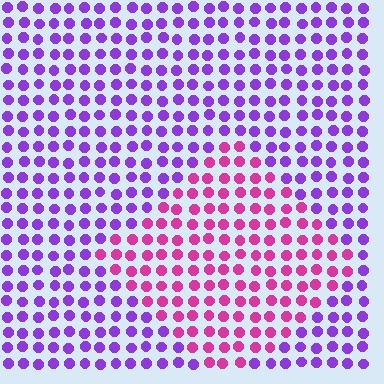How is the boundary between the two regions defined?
The boundary is defined purely by a slight shift in hue (about 49 degrees). Spacing, size, and orientation are identical on both sides.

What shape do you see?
I see a diamond.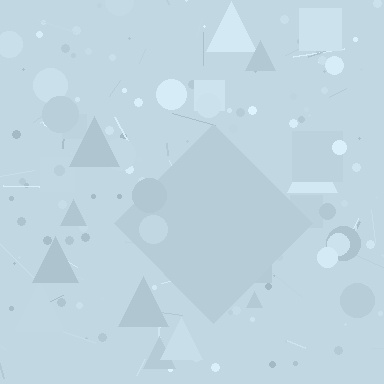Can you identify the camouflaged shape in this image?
The camouflaged shape is a diamond.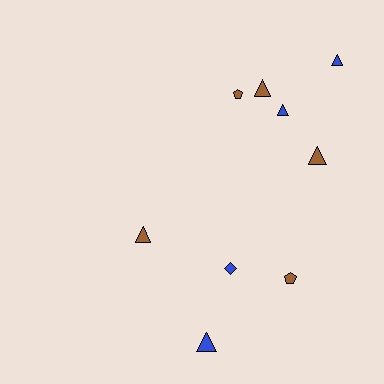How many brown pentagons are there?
There are 2 brown pentagons.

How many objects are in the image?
There are 9 objects.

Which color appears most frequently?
Brown, with 5 objects.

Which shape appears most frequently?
Triangle, with 6 objects.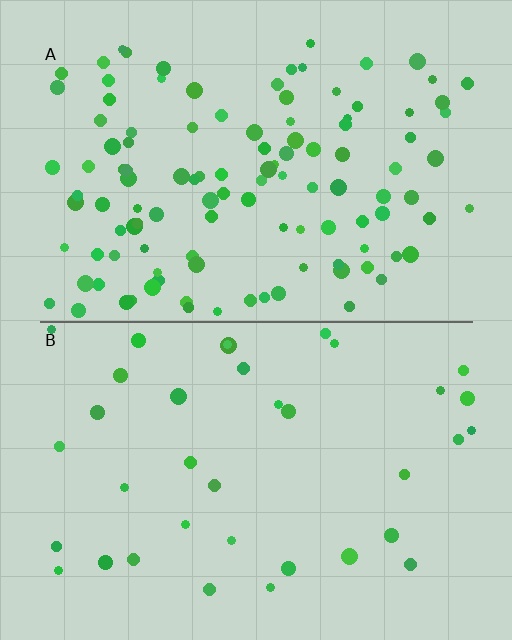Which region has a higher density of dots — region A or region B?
A (the top).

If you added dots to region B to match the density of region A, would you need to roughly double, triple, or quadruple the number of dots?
Approximately triple.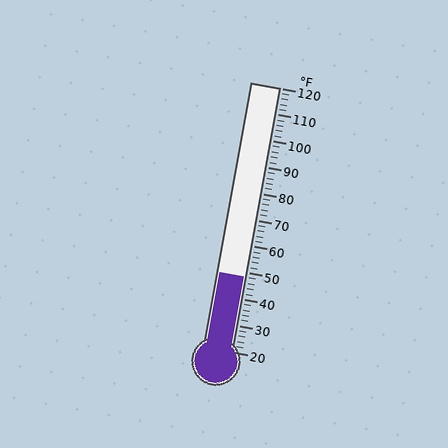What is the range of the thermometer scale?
The thermometer scale ranges from 20°F to 120°F.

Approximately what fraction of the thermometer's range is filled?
The thermometer is filled to approximately 30% of its range.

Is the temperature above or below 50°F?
The temperature is below 50°F.